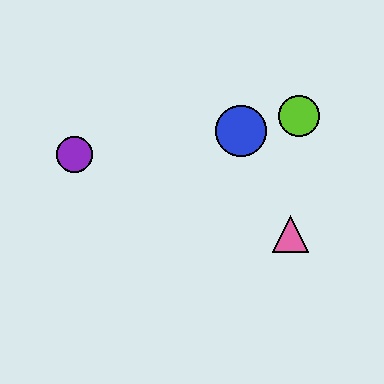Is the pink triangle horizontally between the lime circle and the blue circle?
Yes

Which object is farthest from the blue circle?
The purple circle is farthest from the blue circle.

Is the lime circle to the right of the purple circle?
Yes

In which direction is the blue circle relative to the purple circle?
The blue circle is to the right of the purple circle.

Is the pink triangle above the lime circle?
No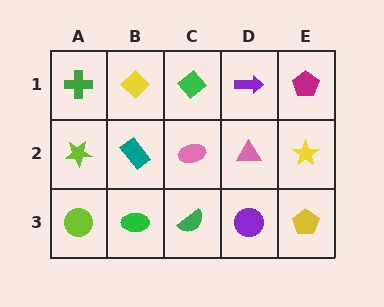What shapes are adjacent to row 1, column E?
A yellow star (row 2, column E), a purple arrow (row 1, column D).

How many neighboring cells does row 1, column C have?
3.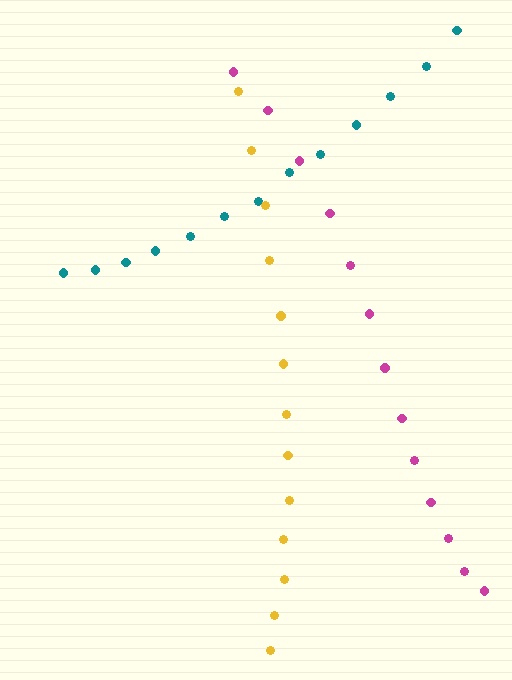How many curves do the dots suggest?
There are 3 distinct paths.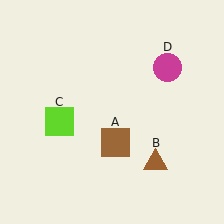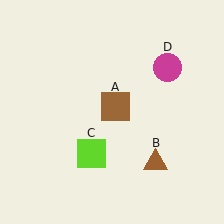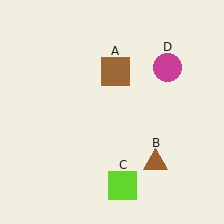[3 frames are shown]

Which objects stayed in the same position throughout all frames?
Brown triangle (object B) and magenta circle (object D) remained stationary.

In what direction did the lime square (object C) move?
The lime square (object C) moved down and to the right.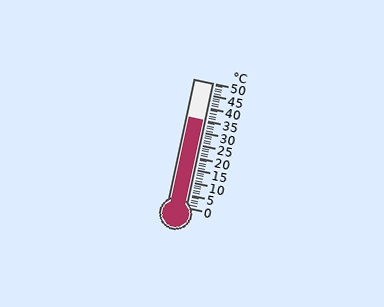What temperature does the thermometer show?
The thermometer shows approximately 35°C.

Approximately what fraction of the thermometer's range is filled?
The thermometer is filled to approximately 70% of its range.